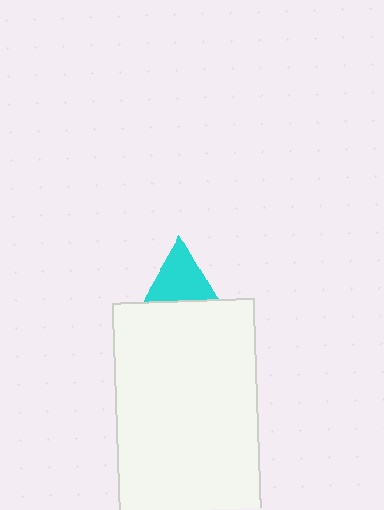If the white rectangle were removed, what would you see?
You would see the complete cyan triangle.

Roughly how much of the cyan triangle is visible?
A small part of it is visible (roughly 36%).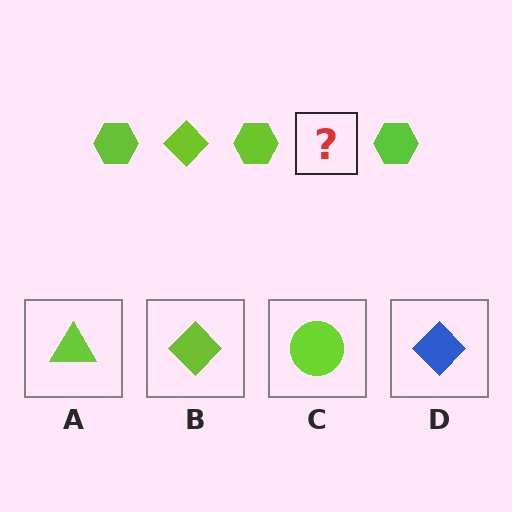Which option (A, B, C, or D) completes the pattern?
B.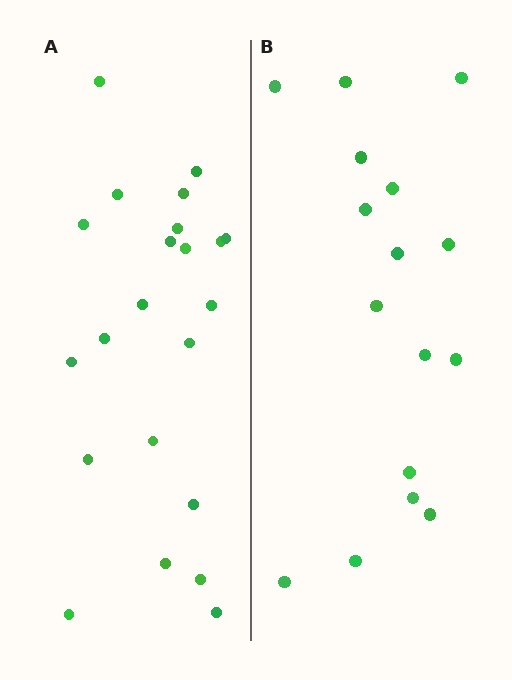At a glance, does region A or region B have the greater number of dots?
Region A (the left region) has more dots.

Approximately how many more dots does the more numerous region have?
Region A has about 6 more dots than region B.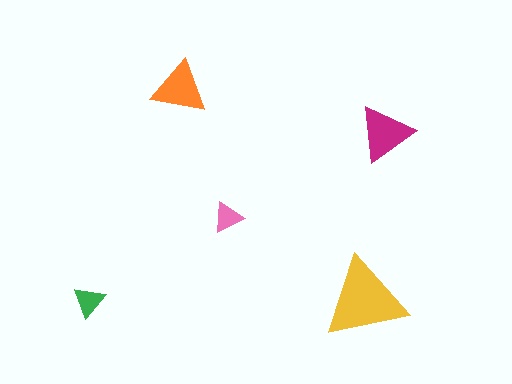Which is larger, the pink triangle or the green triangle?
The green one.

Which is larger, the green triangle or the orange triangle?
The orange one.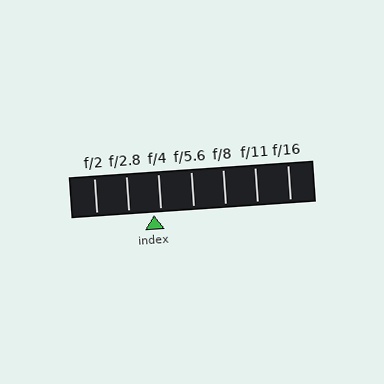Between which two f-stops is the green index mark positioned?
The index mark is between f/2.8 and f/4.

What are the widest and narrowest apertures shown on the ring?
The widest aperture shown is f/2 and the narrowest is f/16.